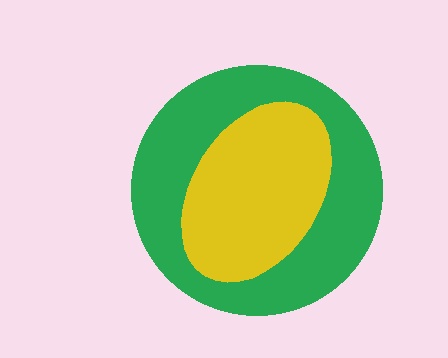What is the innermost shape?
The yellow ellipse.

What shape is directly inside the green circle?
The yellow ellipse.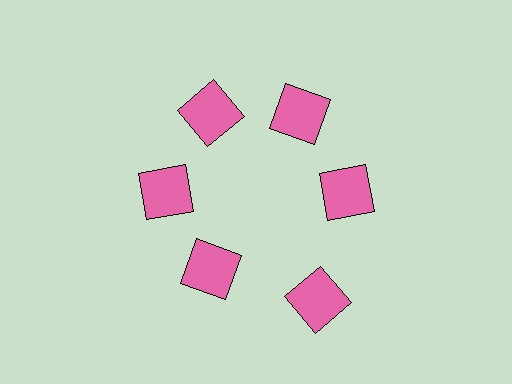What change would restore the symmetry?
The symmetry would be restored by moving it inward, back onto the ring so that all 6 squares sit at equal angles and equal distance from the center.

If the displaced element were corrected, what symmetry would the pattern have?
It would have 6-fold rotational symmetry — the pattern would map onto itself every 60 degrees.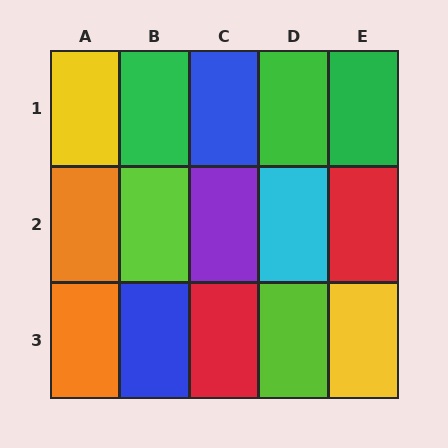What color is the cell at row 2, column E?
Red.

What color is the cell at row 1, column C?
Blue.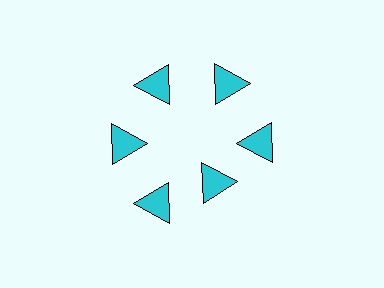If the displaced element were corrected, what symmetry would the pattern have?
It would have 6-fold rotational symmetry — the pattern would map onto itself every 60 degrees.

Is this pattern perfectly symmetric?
No. The 6 cyan triangles are arranged in a ring, but one element near the 5 o'clock position is pulled inward toward the center, breaking the 6-fold rotational symmetry.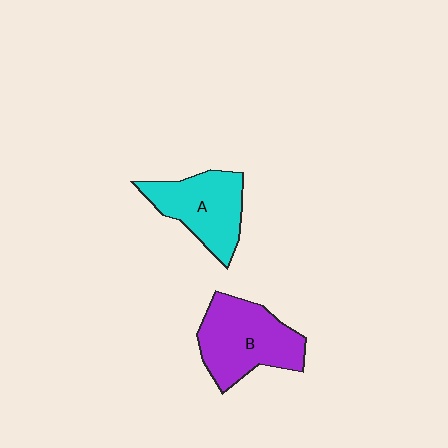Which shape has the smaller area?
Shape A (cyan).